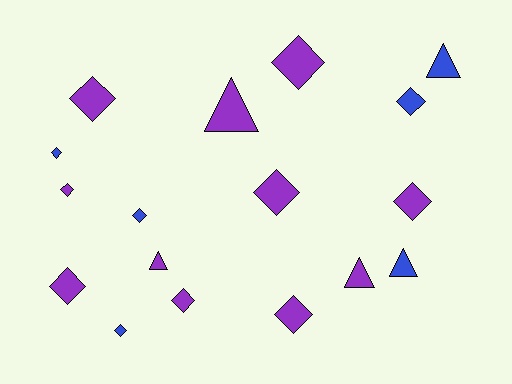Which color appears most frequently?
Purple, with 11 objects.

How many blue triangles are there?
There are 2 blue triangles.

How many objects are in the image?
There are 17 objects.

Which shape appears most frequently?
Diamond, with 12 objects.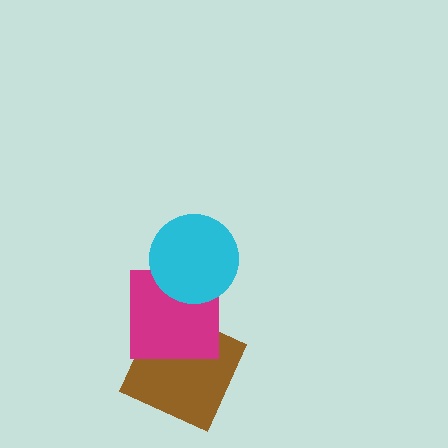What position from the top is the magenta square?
The magenta square is 2nd from the top.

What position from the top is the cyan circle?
The cyan circle is 1st from the top.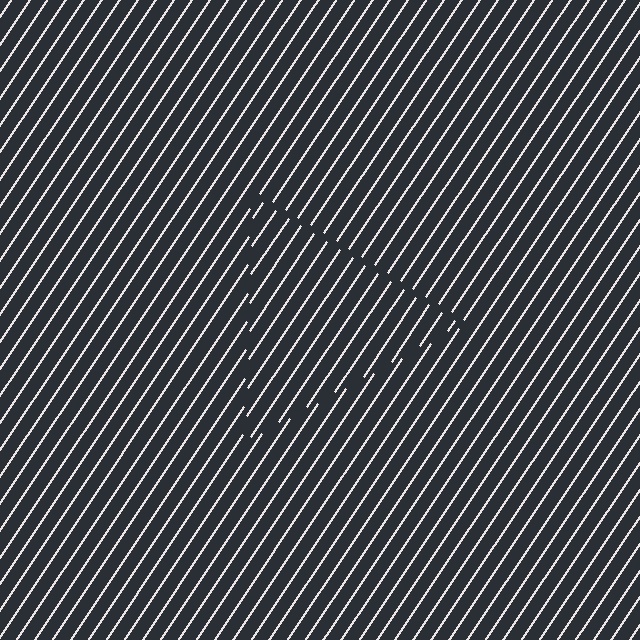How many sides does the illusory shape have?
3 sides — the line-ends trace a triangle.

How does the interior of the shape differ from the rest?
The interior of the shape contains the same grating, shifted by half a period — the contour is defined by the phase discontinuity where line-ends from the inner and outer gratings abut.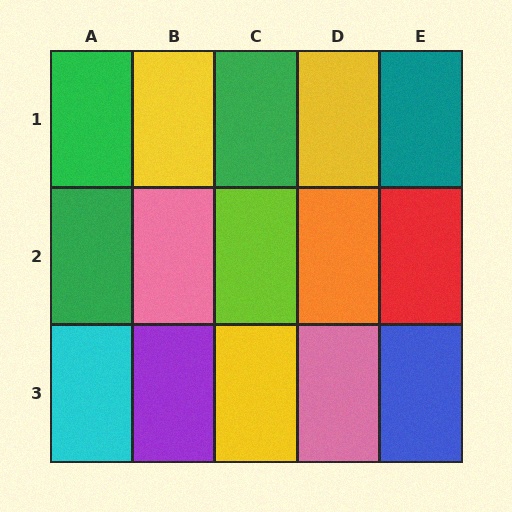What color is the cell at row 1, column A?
Green.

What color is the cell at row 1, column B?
Yellow.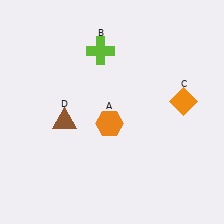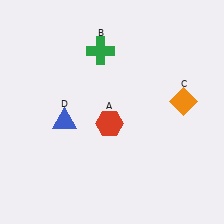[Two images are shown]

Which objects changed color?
A changed from orange to red. B changed from lime to green. D changed from brown to blue.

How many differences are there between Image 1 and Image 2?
There are 3 differences between the two images.